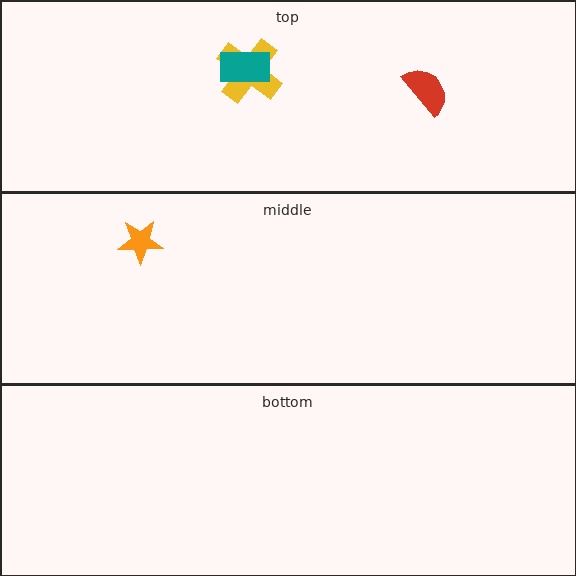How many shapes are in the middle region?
1.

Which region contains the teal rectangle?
The top region.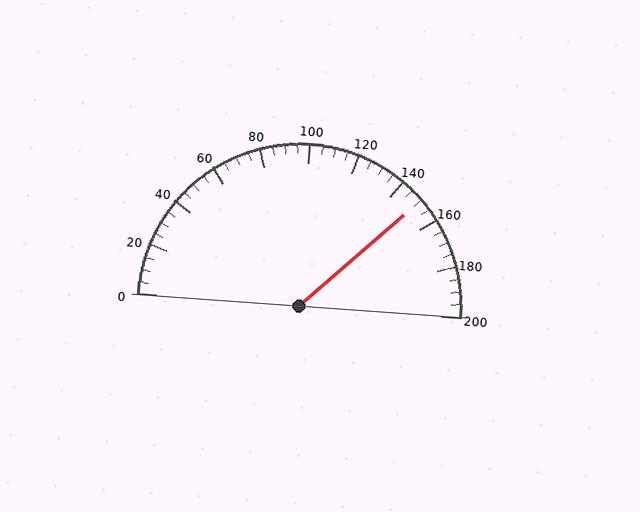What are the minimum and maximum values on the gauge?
The gauge ranges from 0 to 200.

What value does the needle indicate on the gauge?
The needle indicates approximately 150.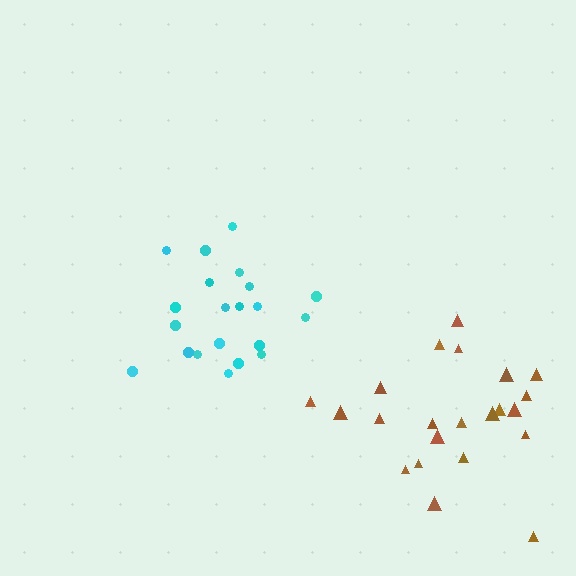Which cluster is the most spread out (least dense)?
Brown.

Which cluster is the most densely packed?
Cyan.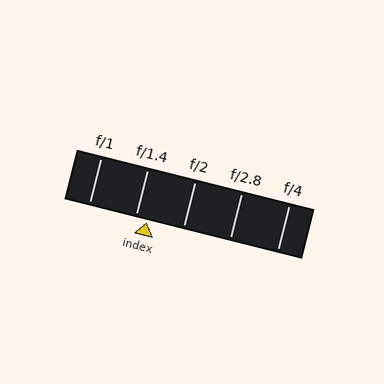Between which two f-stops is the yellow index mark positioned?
The index mark is between f/1.4 and f/2.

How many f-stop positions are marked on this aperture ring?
There are 5 f-stop positions marked.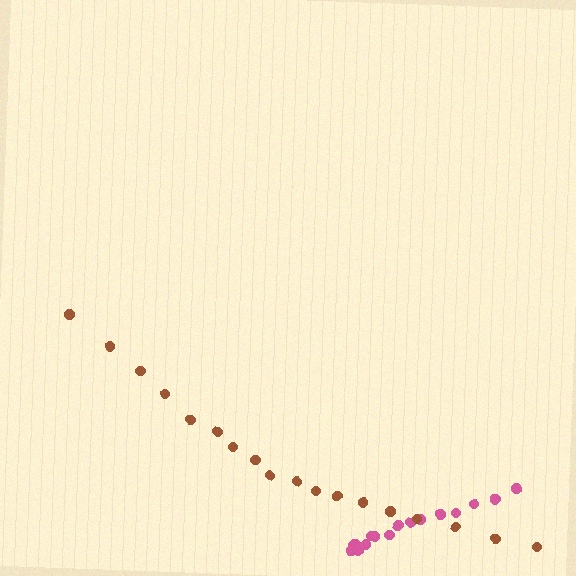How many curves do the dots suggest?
There are 2 distinct paths.